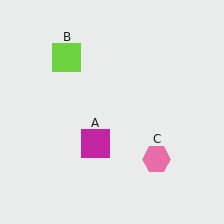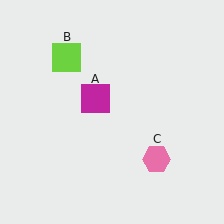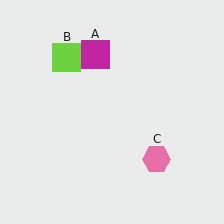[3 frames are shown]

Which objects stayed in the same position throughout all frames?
Lime square (object B) and pink hexagon (object C) remained stationary.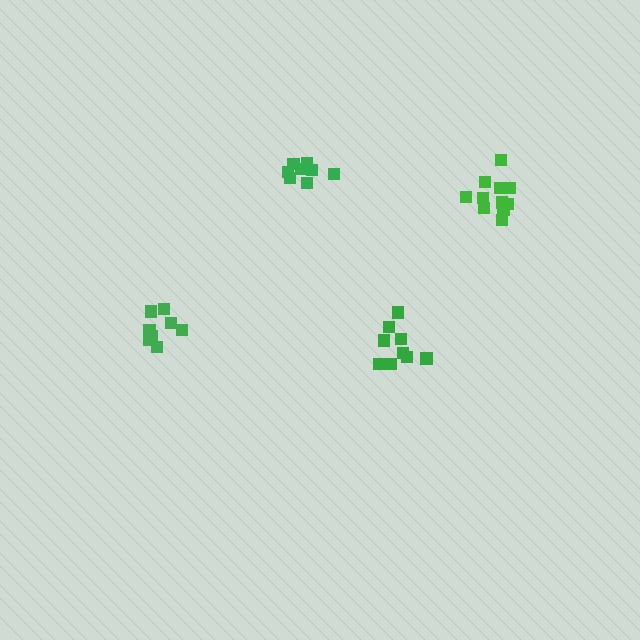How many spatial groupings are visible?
There are 4 spatial groupings.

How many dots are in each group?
Group 1: 8 dots, Group 2: 10 dots, Group 3: 11 dots, Group 4: 8 dots (37 total).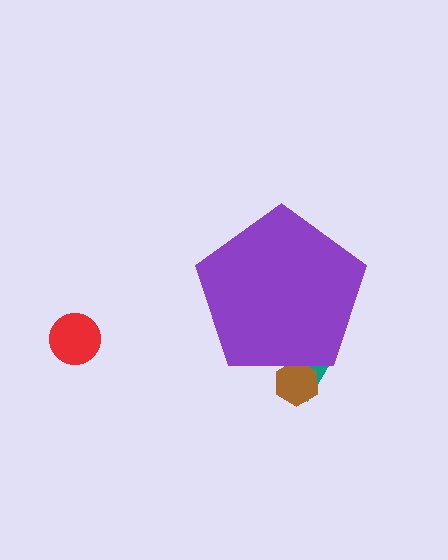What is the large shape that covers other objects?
A purple pentagon.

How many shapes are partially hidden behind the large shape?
2 shapes are partially hidden.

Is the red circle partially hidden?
No, the red circle is fully visible.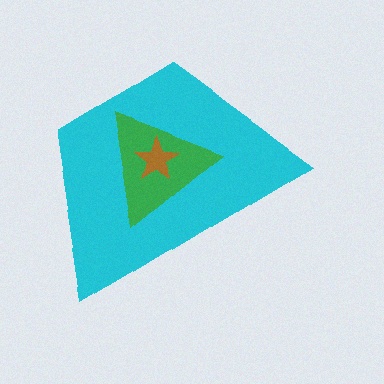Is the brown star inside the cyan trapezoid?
Yes.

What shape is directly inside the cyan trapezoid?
The green triangle.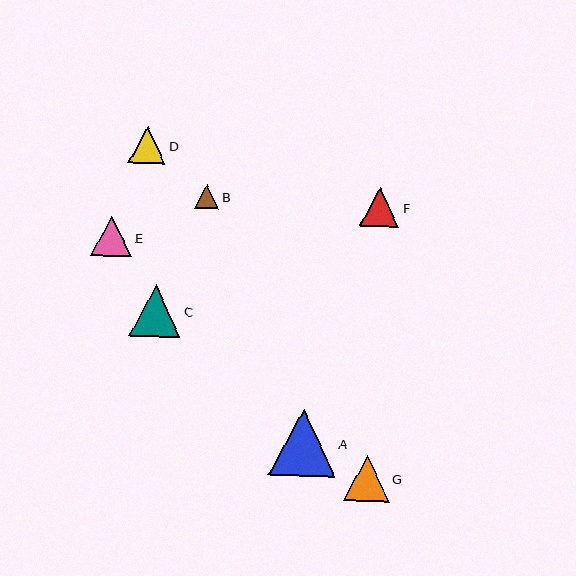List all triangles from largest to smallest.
From largest to smallest: A, C, G, E, F, D, B.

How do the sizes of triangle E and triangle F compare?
Triangle E and triangle F are approximately the same size.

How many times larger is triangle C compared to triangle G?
Triangle C is approximately 1.1 times the size of triangle G.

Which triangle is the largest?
Triangle A is the largest with a size of approximately 67 pixels.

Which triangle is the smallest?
Triangle B is the smallest with a size of approximately 25 pixels.